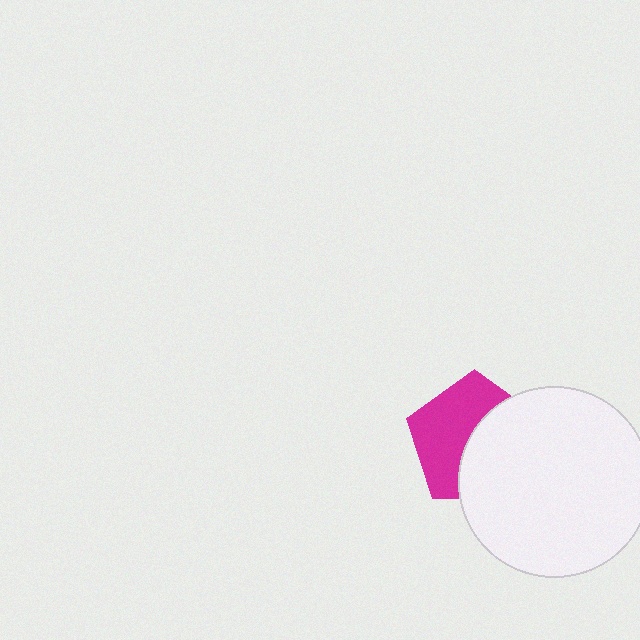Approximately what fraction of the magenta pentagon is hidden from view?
Roughly 49% of the magenta pentagon is hidden behind the white circle.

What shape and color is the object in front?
The object in front is a white circle.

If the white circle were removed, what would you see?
You would see the complete magenta pentagon.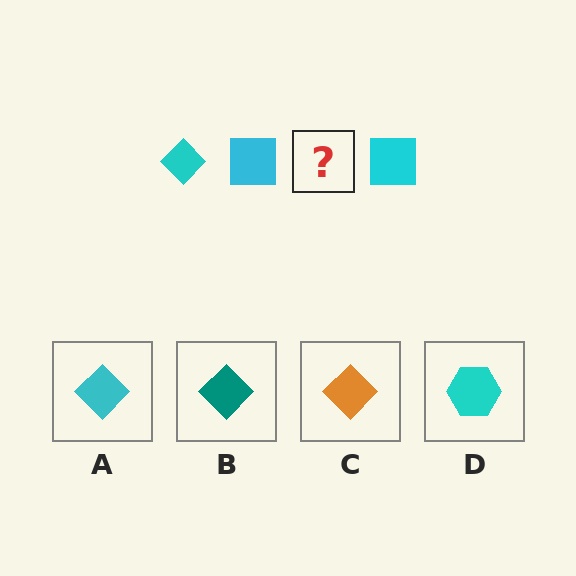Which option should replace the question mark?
Option A.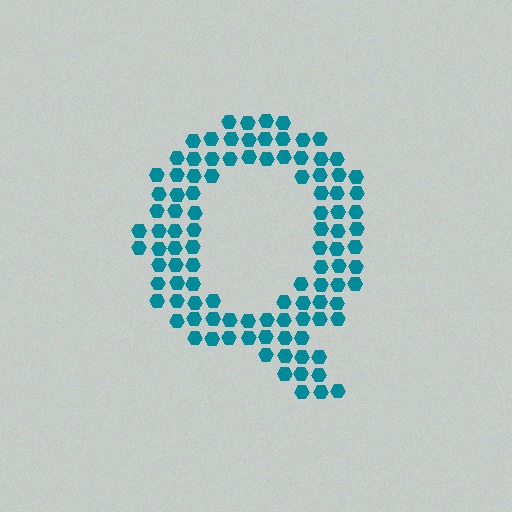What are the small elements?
The small elements are hexagons.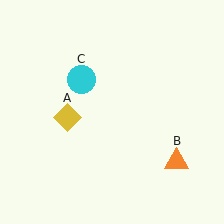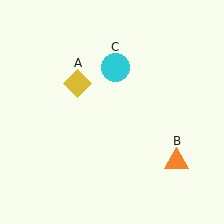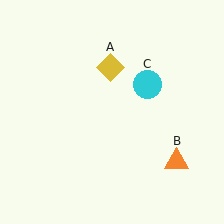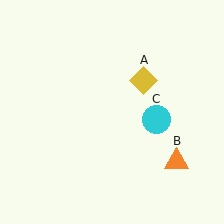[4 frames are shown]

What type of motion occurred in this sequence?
The yellow diamond (object A), cyan circle (object C) rotated clockwise around the center of the scene.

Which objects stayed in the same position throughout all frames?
Orange triangle (object B) remained stationary.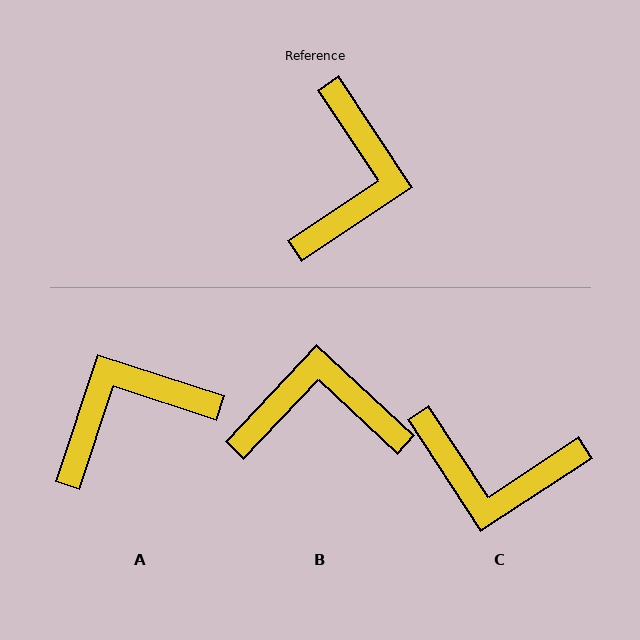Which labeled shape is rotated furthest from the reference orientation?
A, about 128 degrees away.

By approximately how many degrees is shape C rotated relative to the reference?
Approximately 90 degrees clockwise.